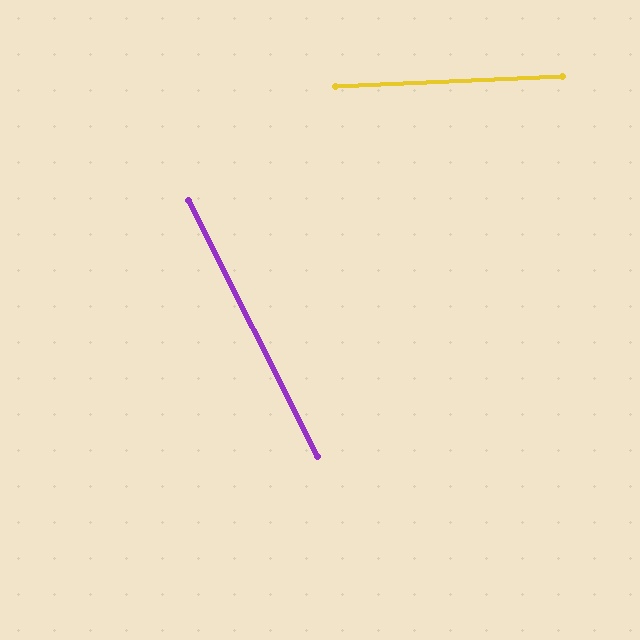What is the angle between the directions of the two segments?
Approximately 66 degrees.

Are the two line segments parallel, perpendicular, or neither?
Neither parallel nor perpendicular — they differ by about 66°.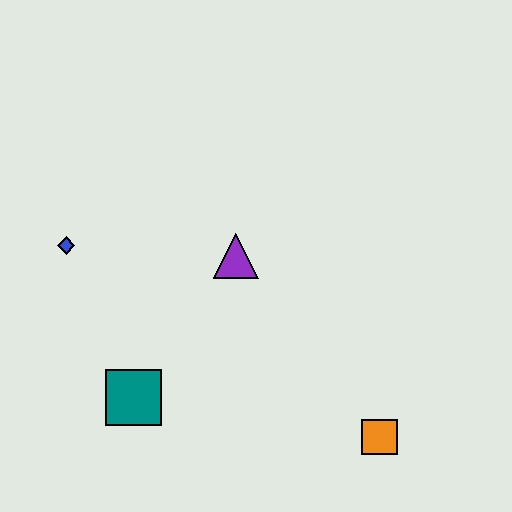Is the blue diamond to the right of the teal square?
No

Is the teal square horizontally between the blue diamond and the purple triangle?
Yes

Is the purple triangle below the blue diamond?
Yes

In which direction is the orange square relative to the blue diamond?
The orange square is to the right of the blue diamond.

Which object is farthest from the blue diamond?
The orange square is farthest from the blue diamond.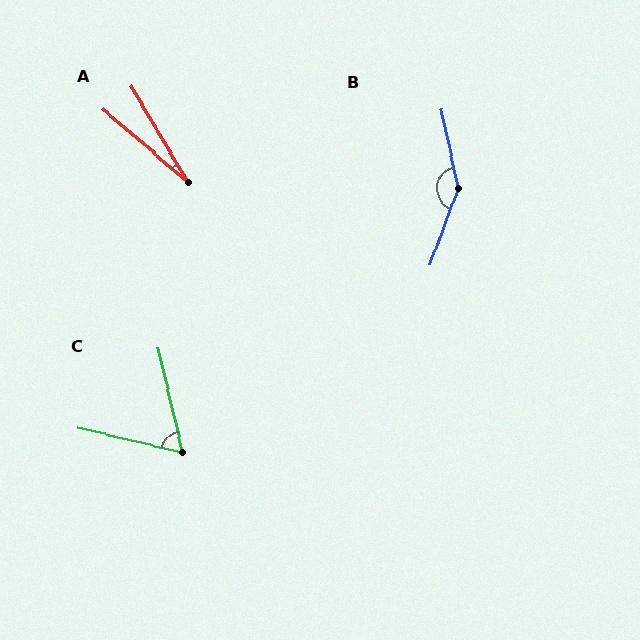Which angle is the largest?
B, at approximately 148 degrees.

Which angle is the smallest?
A, at approximately 18 degrees.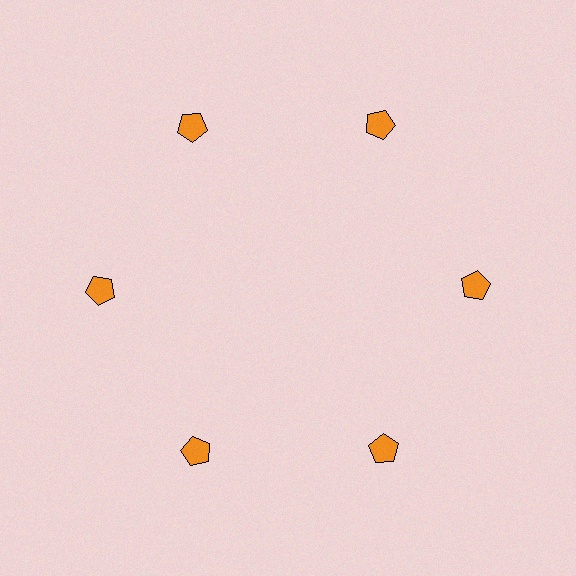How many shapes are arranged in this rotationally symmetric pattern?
There are 6 shapes, arranged in 6 groups of 1.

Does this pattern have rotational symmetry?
Yes, this pattern has 6-fold rotational symmetry. It looks the same after rotating 60 degrees around the center.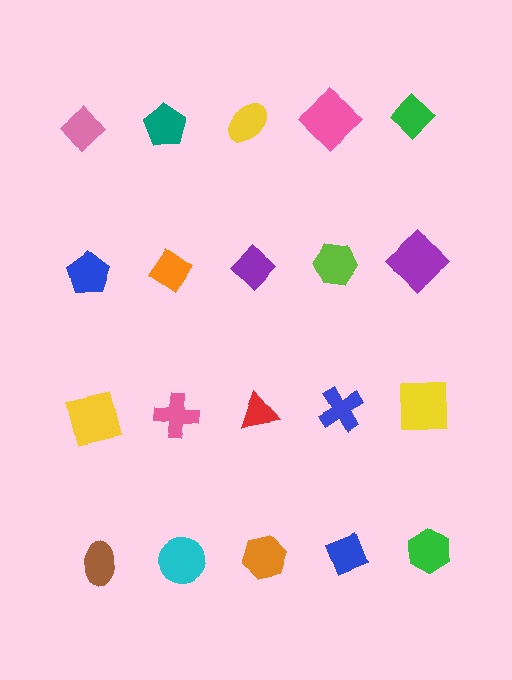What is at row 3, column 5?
A yellow square.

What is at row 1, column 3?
A yellow ellipse.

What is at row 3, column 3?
A red triangle.